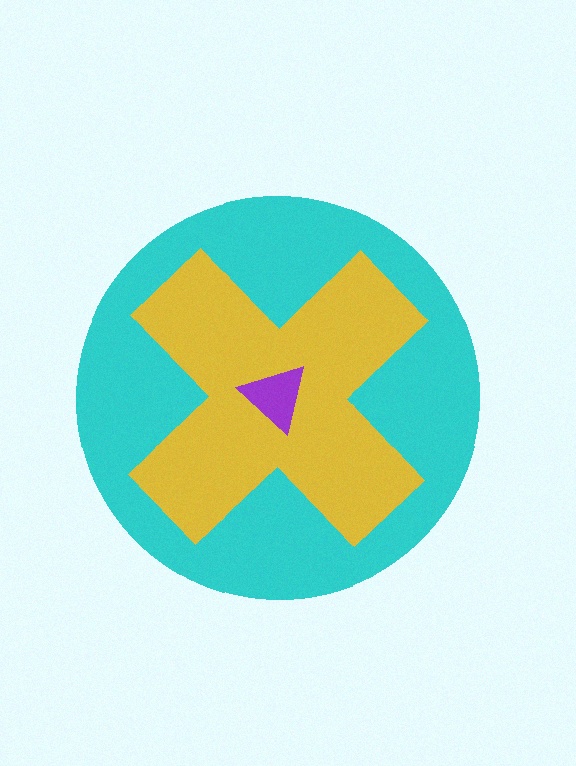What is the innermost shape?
The purple triangle.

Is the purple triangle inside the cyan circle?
Yes.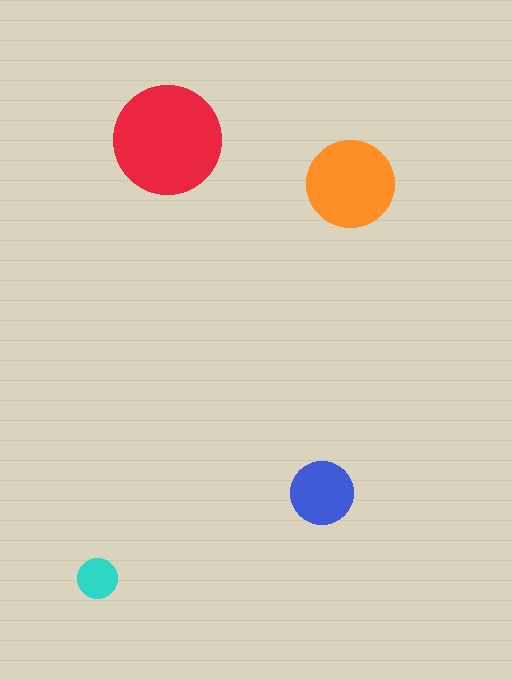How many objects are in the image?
There are 4 objects in the image.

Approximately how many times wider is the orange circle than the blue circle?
About 1.5 times wider.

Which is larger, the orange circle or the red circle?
The red one.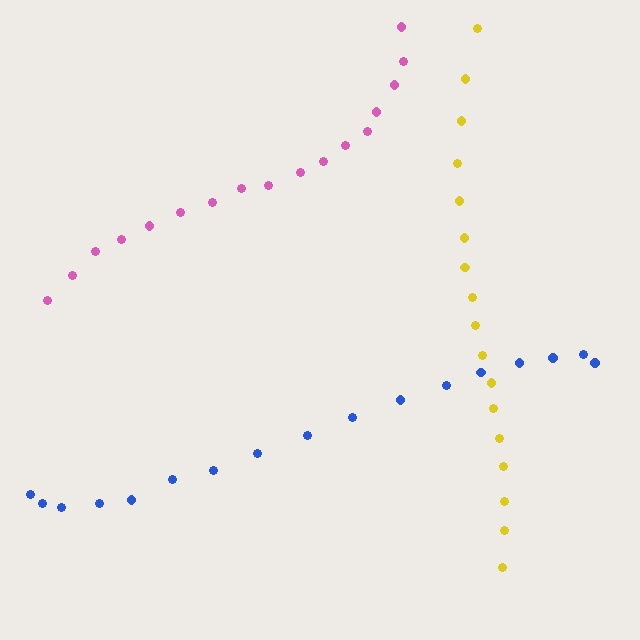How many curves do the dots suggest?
There are 3 distinct paths.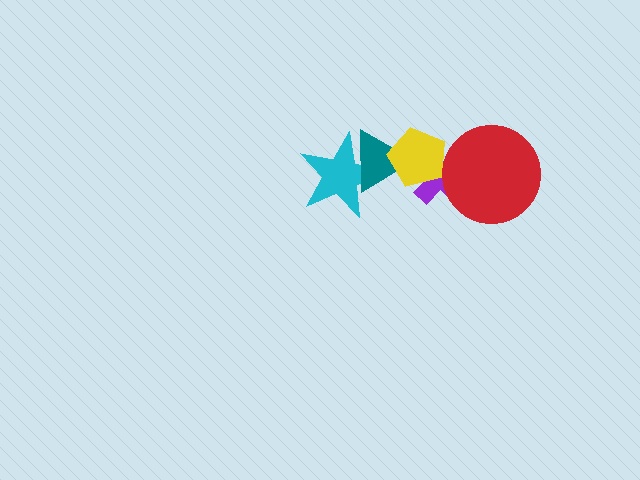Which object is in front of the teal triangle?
The yellow pentagon is in front of the teal triangle.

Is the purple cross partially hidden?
Yes, it is partially covered by another shape.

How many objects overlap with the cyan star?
1 object overlaps with the cyan star.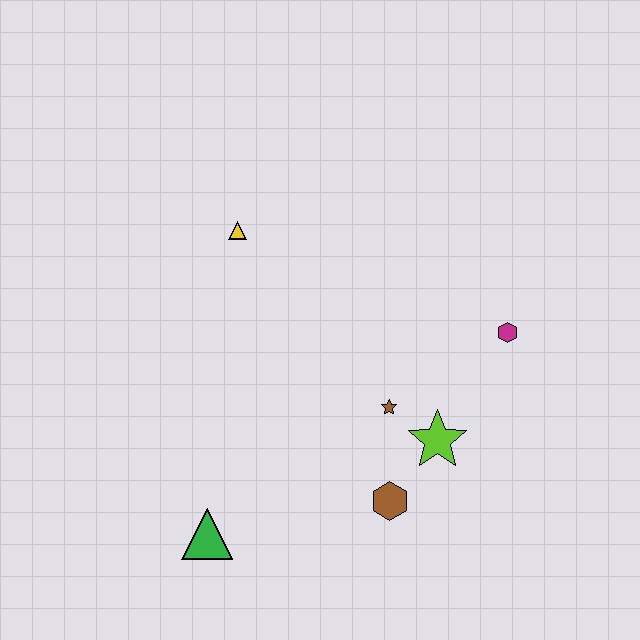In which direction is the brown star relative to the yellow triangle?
The brown star is below the yellow triangle.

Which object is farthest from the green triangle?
The magenta hexagon is farthest from the green triangle.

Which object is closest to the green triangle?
The brown hexagon is closest to the green triangle.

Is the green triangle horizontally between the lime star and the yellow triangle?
No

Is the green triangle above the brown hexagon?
No